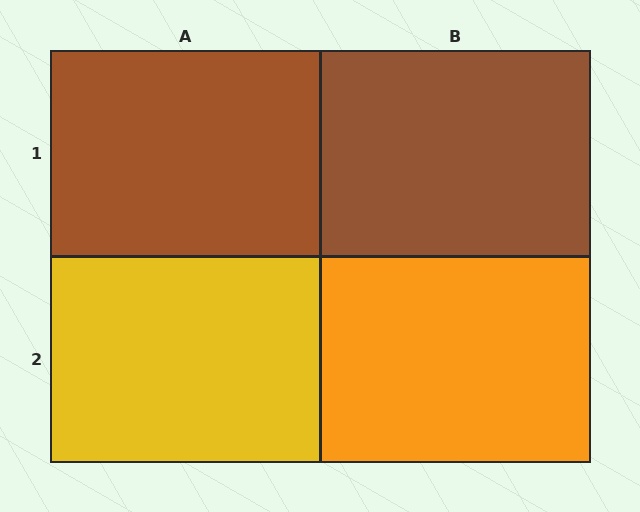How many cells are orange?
1 cell is orange.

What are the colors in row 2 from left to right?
Yellow, orange.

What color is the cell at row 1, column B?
Brown.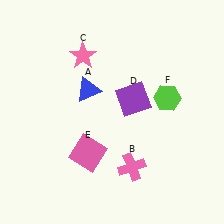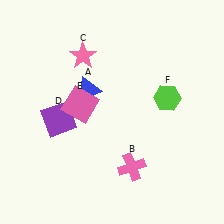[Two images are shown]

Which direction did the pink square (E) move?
The pink square (E) moved up.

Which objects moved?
The objects that moved are: the purple square (D), the pink square (E).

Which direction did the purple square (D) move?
The purple square (D) moved left.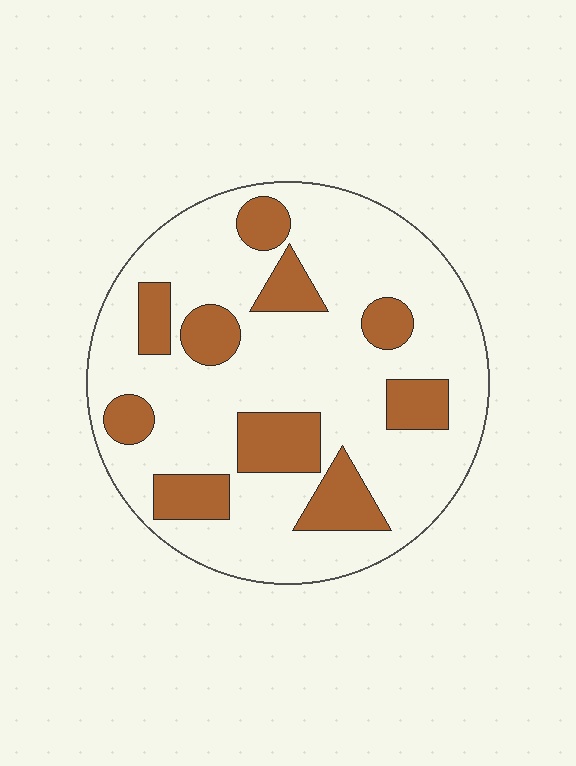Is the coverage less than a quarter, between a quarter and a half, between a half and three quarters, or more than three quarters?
Less than a quarter.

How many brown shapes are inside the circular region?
10.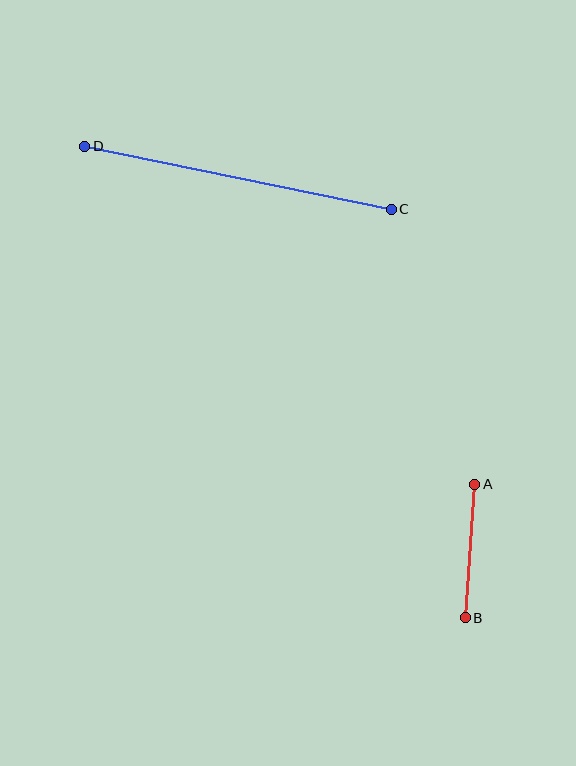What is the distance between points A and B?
The distance is approximately 134 pixels.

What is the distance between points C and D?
The distance is approximately 313 pixels.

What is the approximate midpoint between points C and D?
The midpoint is at approximately (238, 178) pixels.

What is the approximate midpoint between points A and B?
The midpoint is at approximately (470, 551) pixels.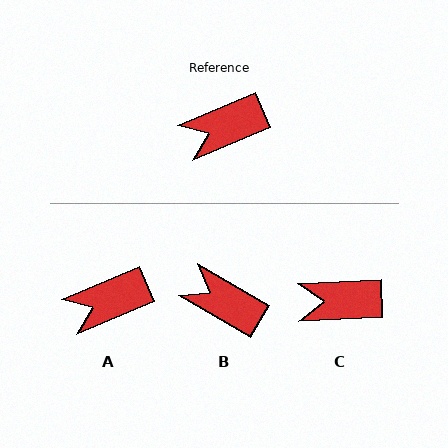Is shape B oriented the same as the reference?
No, it is off by about 53 degrees.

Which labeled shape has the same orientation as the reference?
A.